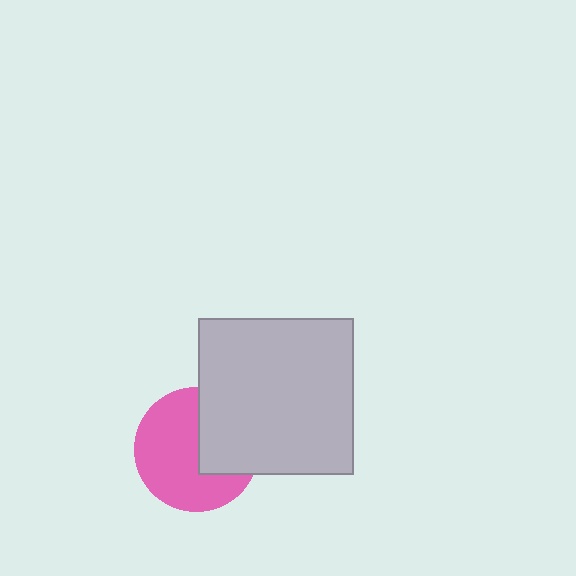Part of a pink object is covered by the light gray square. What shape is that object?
It is a circle.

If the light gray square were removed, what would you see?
You would see the complete pink circle.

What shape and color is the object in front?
The object in front is a light gray square.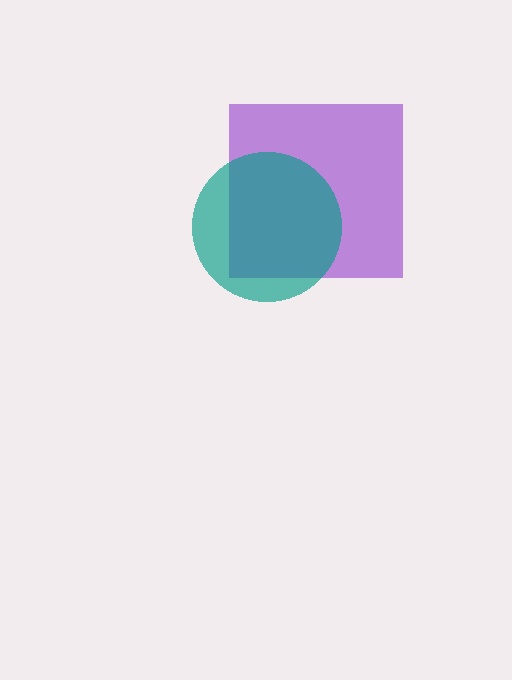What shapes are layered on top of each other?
The layered shapes are: a purple square, a teal circle.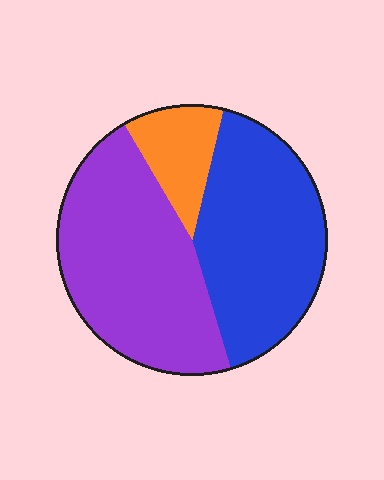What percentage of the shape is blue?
Blue covers roughly 40% of the shape.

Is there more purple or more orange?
Purple.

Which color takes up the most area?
Purple, at roughly 45%.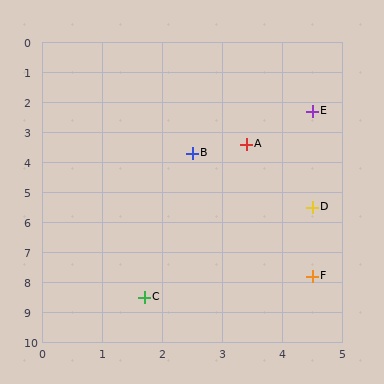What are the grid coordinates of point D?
Point D is at approximately (4.5, 5.5).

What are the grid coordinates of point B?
Point B is at approximately (2.5, 3.7).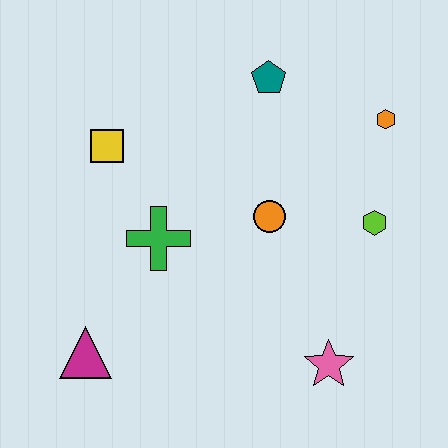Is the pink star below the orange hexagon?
Yes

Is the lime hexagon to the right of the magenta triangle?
Yes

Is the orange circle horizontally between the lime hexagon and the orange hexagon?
No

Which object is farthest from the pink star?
The yellow square is farthest from the pink star.